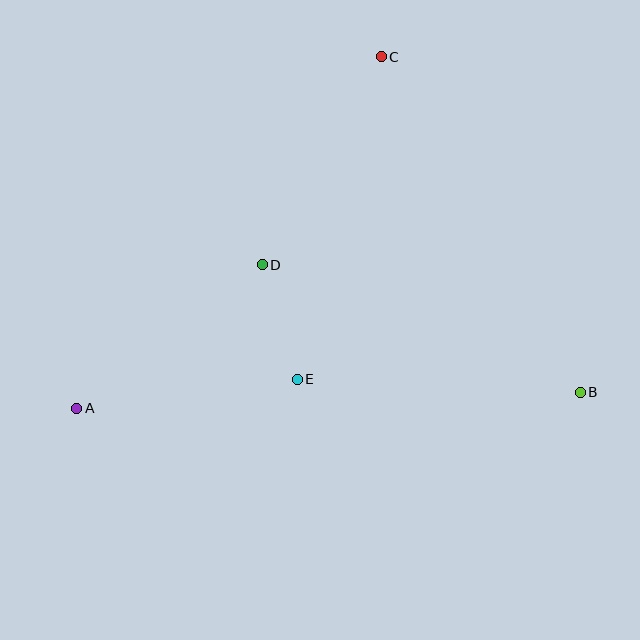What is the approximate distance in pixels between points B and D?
The distance between B and D is approximately 343 pixels.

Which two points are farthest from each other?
Points A and B are farthest from each other.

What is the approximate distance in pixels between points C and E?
The distance between C and E is approximately 333 pixels.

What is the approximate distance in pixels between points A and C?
The distance between A and C is approximately 465 pixels.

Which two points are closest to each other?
Points D and E are closest to each other.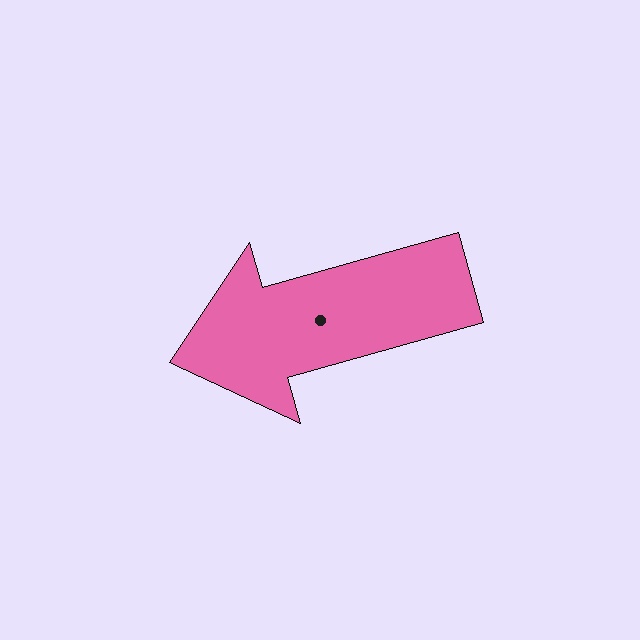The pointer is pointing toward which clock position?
Roughly 8 o'clock.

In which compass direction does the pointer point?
West.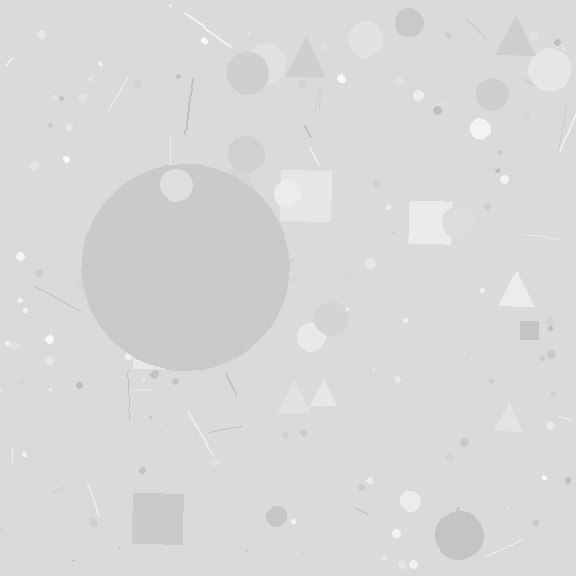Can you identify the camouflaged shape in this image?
The camouflaged shape is a circle.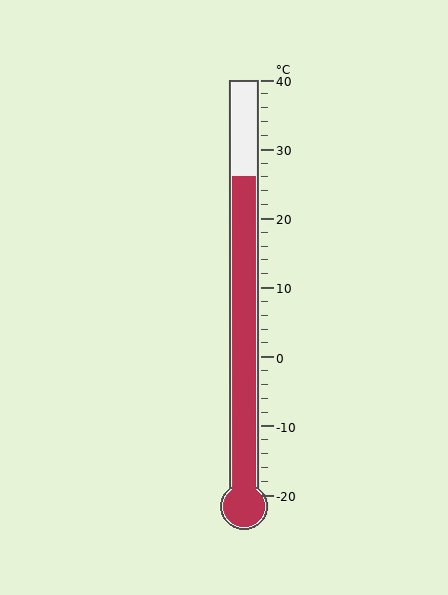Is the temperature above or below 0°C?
The temperature is above 0°C.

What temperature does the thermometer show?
The thermometer shows approximately 26°C.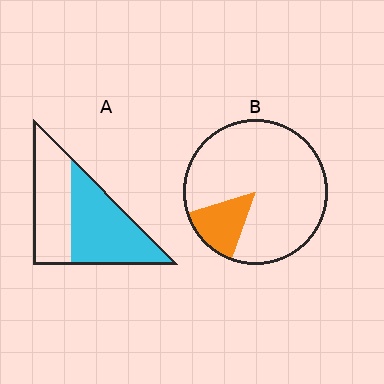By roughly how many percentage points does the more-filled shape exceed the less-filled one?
By roughly 40 percentage points (A over B).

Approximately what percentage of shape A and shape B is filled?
A is approximately 55% and B is approximately 15%.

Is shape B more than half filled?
No.